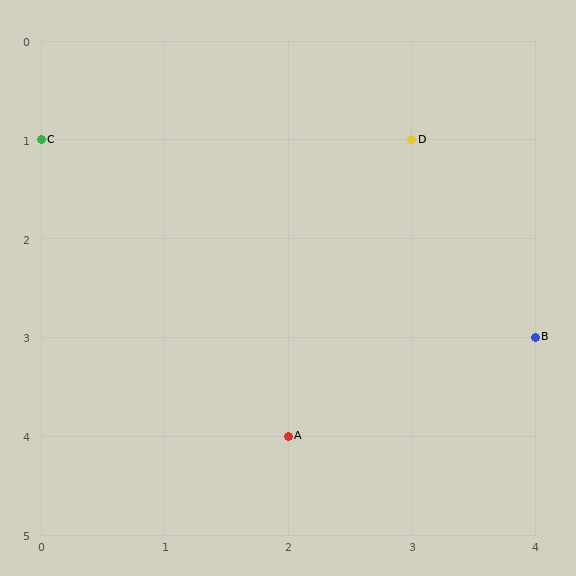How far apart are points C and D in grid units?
Points C and D are 3 columns apart.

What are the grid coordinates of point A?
Point A is at grid coordinates (2, 4).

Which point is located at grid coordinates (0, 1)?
Point C is at (0, 1).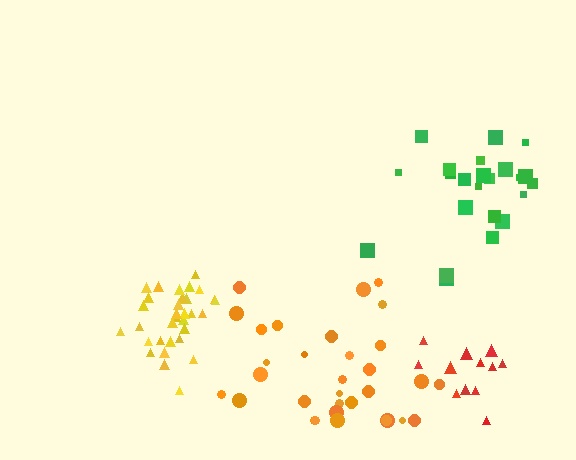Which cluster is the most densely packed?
Yellow.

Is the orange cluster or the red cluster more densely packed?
Red.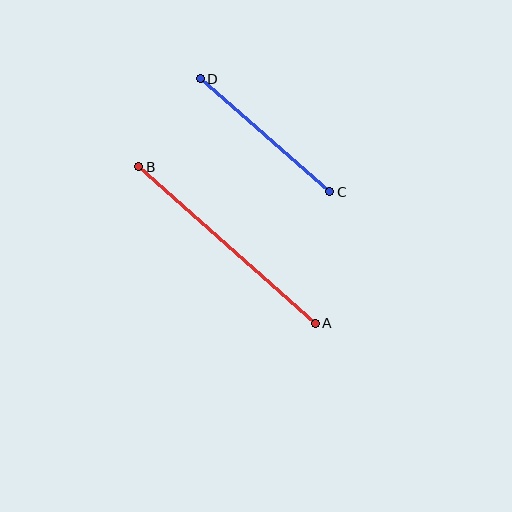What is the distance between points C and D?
The distance is approximately 172 pixels.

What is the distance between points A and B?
The distance is approximately 236 pixels.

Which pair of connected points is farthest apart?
Points A and B are farthest apart.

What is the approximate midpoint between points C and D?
The midpoint is at approximately (265, 135) pixels.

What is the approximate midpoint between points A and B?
The midpoint is at approximately (227, 245) pixels.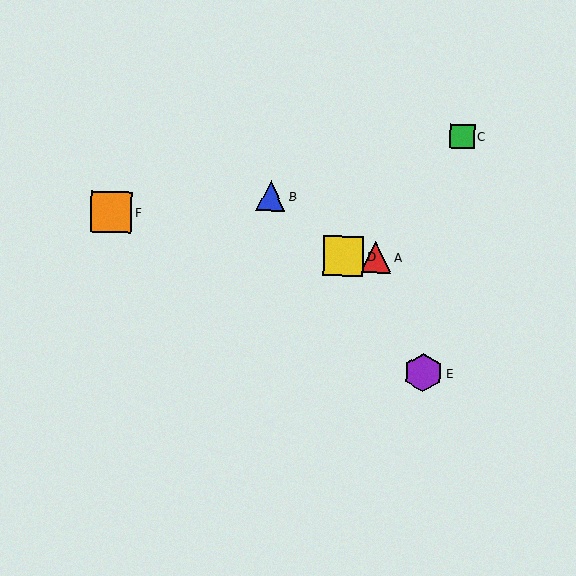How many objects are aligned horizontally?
2 objects (A, D) are aligned horizontally.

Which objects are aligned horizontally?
Objects A, D are aligned horizontally.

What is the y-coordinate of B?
Object B is at y≈196.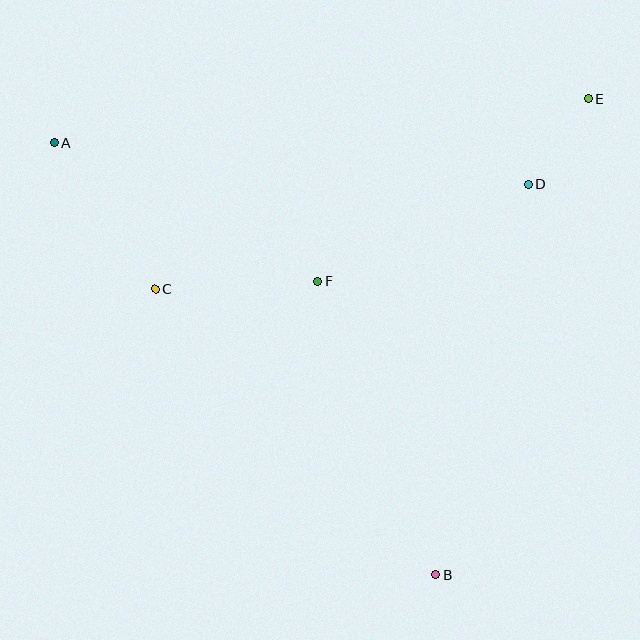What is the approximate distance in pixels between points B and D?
The distance between B and D is approximately 402 pixels.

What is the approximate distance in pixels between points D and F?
The distance between D and F is approximately 232 pixels.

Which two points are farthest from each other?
Points A and B are farthest from each other.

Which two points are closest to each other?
Points D and E are closest to each other.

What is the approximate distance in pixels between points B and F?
The distance between B and F is approximately 316 pixels.